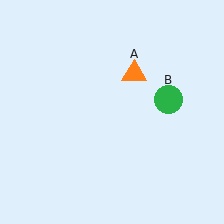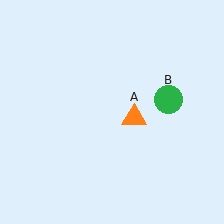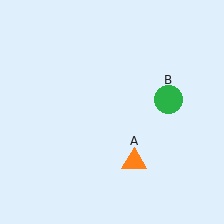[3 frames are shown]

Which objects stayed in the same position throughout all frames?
Green circle (object B) remained stationary.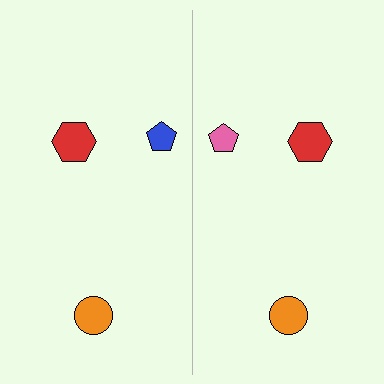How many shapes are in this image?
There are 6 shapes in this image.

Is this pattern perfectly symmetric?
No, the pattern is not perfectly symmetric. The pink pentagon on the right side breaks the symmetry — its mirror counterpart is blue.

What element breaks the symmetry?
The pink pentagon on the right side breaks the symmetry — its mirror counterpart is blue.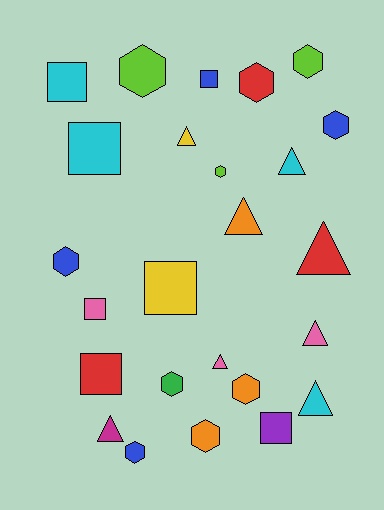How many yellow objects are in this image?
There are 2 yellow objects.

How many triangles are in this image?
There are 8 triangles.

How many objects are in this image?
There are 25 objects.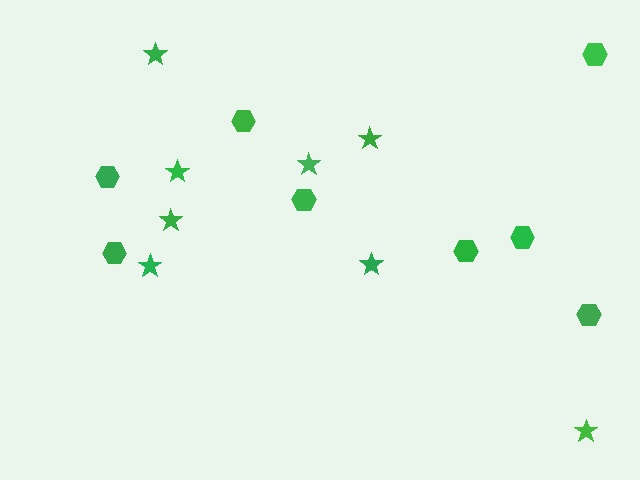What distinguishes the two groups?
There are 2 groups: one group of stars (8) and one group of hexagons (8).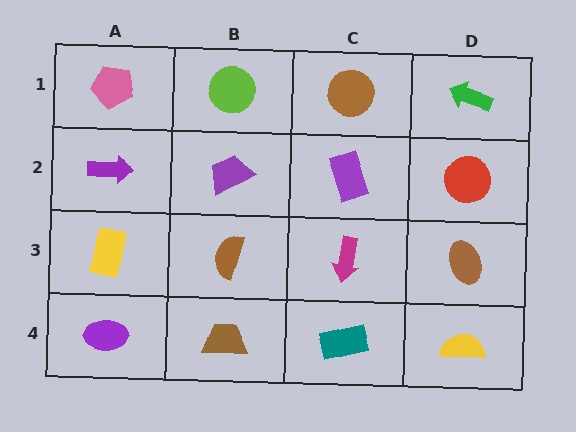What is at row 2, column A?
A purple arrow.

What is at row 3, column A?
A yellow rectangle.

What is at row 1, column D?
A green arrow.